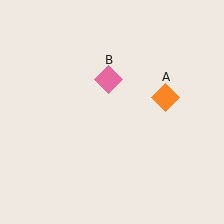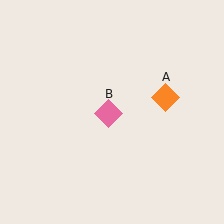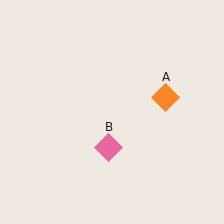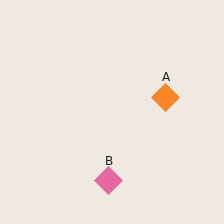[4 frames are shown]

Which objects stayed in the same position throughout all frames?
Orange diamond (object A) remained stationary.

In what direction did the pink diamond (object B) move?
The pink diamond (object B) moved down.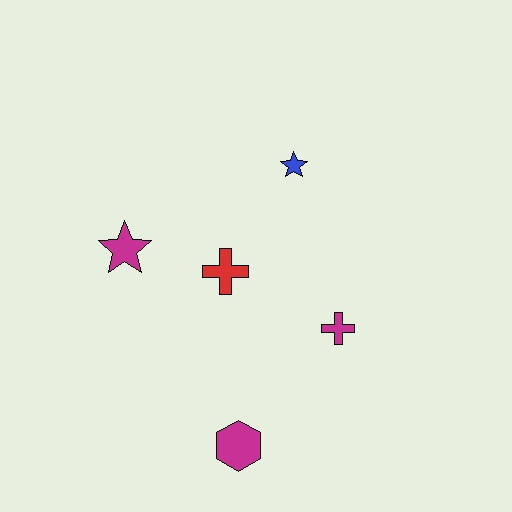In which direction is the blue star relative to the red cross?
The blue star is above the red cross.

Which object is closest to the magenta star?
The red cross is closest to the magenta star.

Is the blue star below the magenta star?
No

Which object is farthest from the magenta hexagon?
The blue star is farthest from the magenta hexagon.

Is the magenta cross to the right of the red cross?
Yes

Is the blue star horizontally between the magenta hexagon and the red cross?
No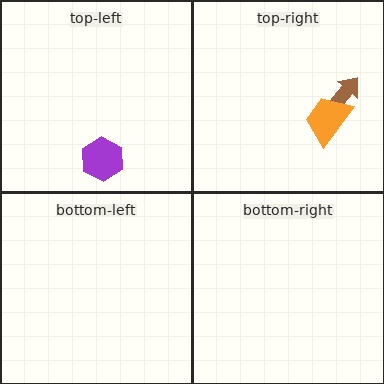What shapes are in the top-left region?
The purple hexagon.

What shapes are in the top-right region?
The brown arrow, the orange trapezoid.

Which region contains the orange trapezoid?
The top-right region.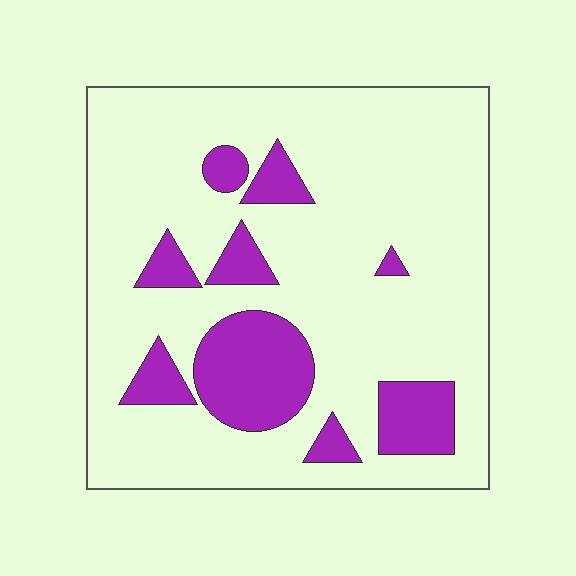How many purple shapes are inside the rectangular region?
9.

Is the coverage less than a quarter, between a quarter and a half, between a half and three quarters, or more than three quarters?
Less than a quarter.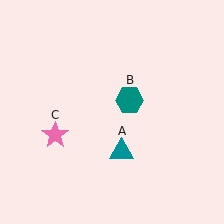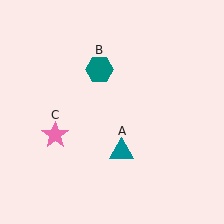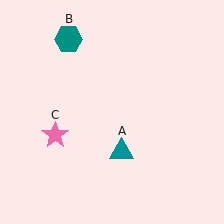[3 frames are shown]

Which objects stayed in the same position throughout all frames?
Teal triangle (object A) and pink star (object C) remained stationary.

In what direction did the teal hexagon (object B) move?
The teal hexagon (object B) moved up and to the left.